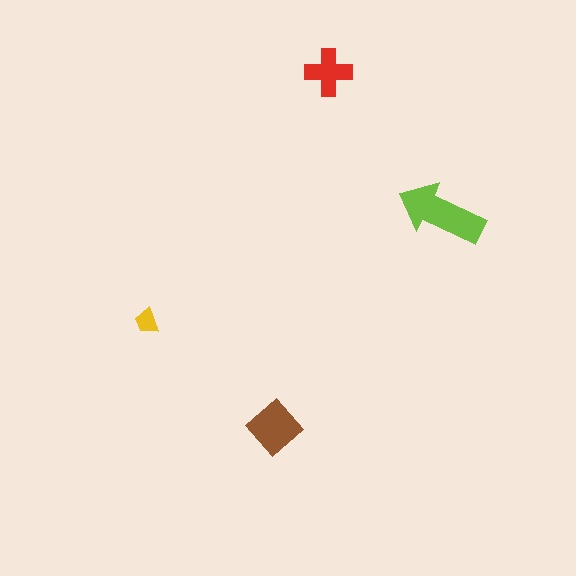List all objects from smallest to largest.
The yellow trapezoid, the red cross, the brown diamond, the lime arrow.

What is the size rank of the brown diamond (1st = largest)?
2nd.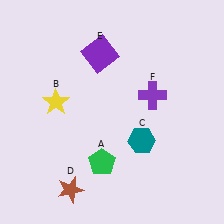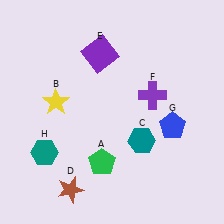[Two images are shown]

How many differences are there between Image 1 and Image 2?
There are 2 differences between the two images.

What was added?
A blue pentagon (G), a teal hexagon (H) were added in Image 2.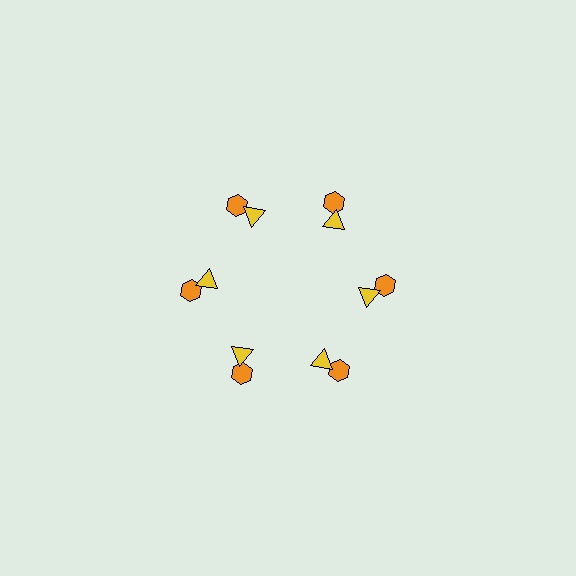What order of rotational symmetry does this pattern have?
This pattern has 6-fold rotational symmetry.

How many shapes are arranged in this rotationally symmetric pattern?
There are 12 shapes, arranged in 6 groups of 2.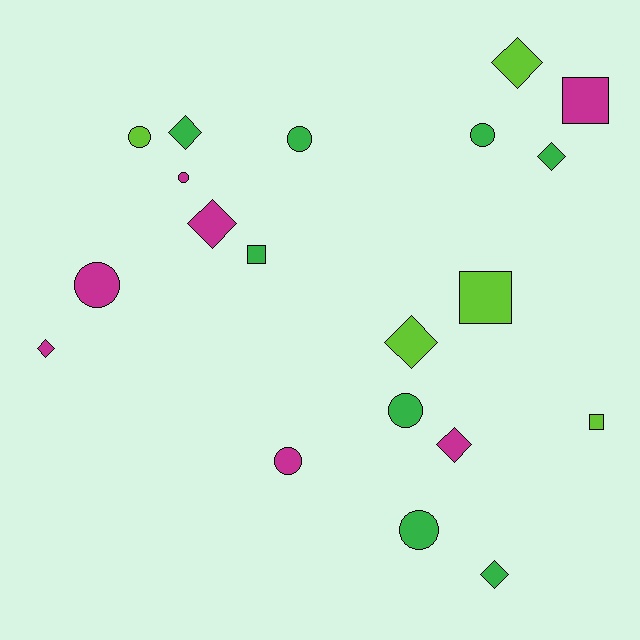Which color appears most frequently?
Green, with 8 objects.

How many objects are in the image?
There are 20 objects.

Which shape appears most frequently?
Circle, with 8 objects.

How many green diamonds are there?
There are 3 green diamonds.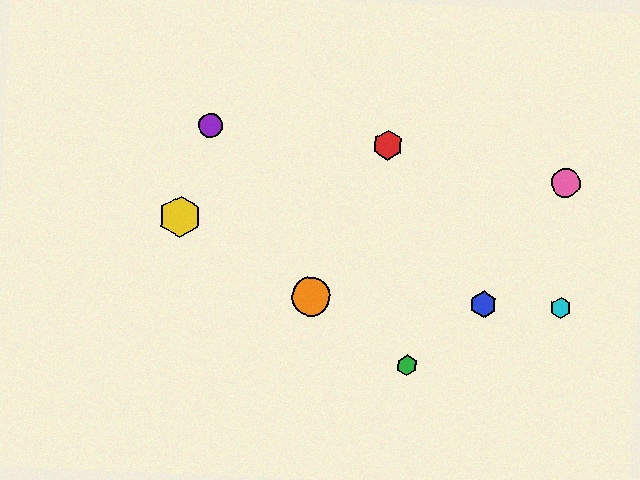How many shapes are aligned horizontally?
3 shapes (the blue hexagon, the orange circle, the cyan hexagon) are aligned horizontally.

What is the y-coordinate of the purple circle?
The purple circle is at y≈125.